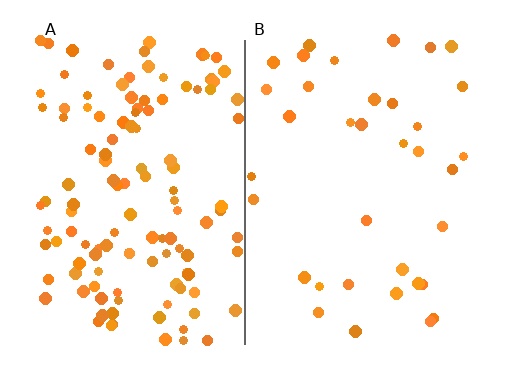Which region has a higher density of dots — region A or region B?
A (the left).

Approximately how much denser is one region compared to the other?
Approximately 3.5× — region A over region B.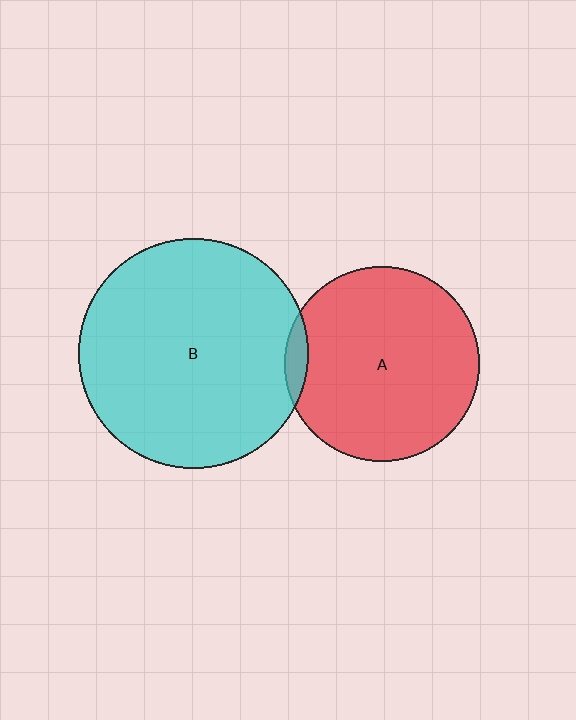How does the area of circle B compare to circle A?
Approximately 1.4 times.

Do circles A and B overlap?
Yes.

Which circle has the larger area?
Circle B (cyan).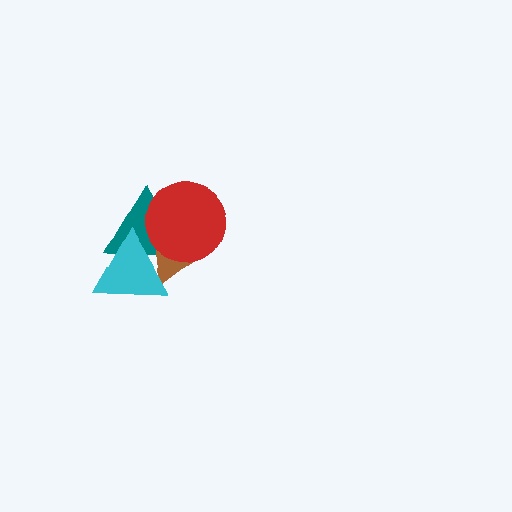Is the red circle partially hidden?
Yes, it is partially covered by another shape.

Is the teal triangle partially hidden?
Yes, it is partially covered by another shape.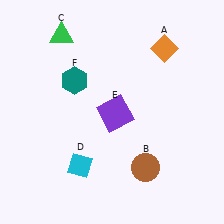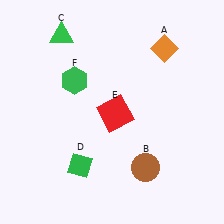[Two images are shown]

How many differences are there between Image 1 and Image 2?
There are 3 differences between the two images.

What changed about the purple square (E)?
In Image 1, E is purple. In Image 2, it changed to red.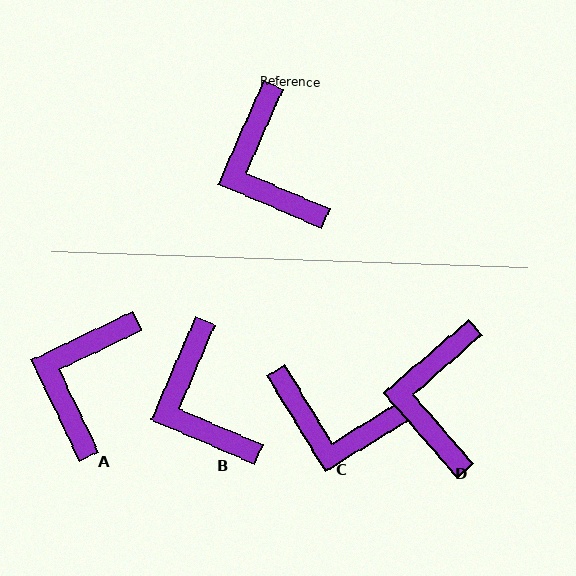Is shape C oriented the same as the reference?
No, it is off by about 55 degrees.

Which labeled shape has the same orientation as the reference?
B.